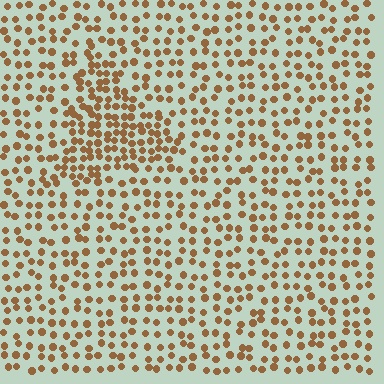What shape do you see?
I see a triangle.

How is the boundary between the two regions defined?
The boundary is defined by a change in element density (approximately 1.9x ratio). All elements are the same color, size, and shape.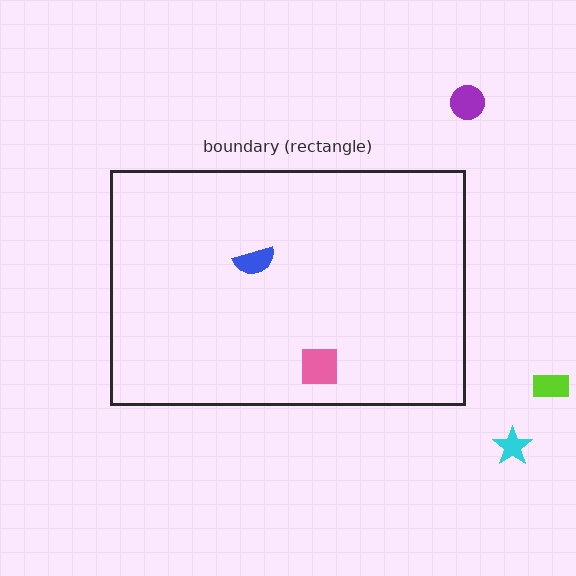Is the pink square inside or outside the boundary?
Inside.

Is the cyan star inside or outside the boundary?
Outside.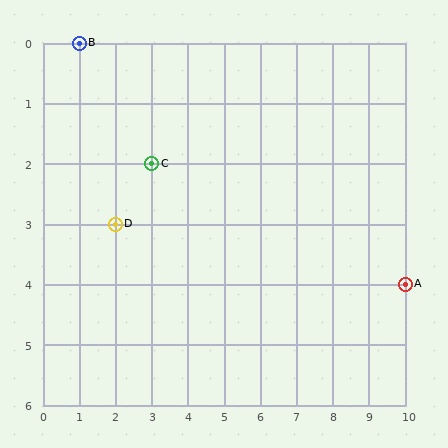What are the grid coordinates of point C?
Point C is at grid coordinates (3, 2).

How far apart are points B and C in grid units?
Points B and C are 2 columns and 2 rows apart (about 2.8 grid units diagonally).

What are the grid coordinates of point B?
Point B is at grid coordinates (1, 0).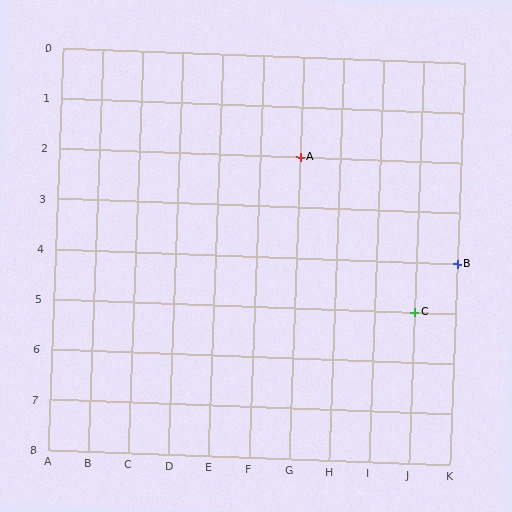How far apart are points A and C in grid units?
Points A and C are 3 columns and 3 rows apart (about 4.2 grid units diagonally).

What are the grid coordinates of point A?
Point A is at grid coordinates (G, 2).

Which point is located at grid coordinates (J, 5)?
Point C is at (J, 5).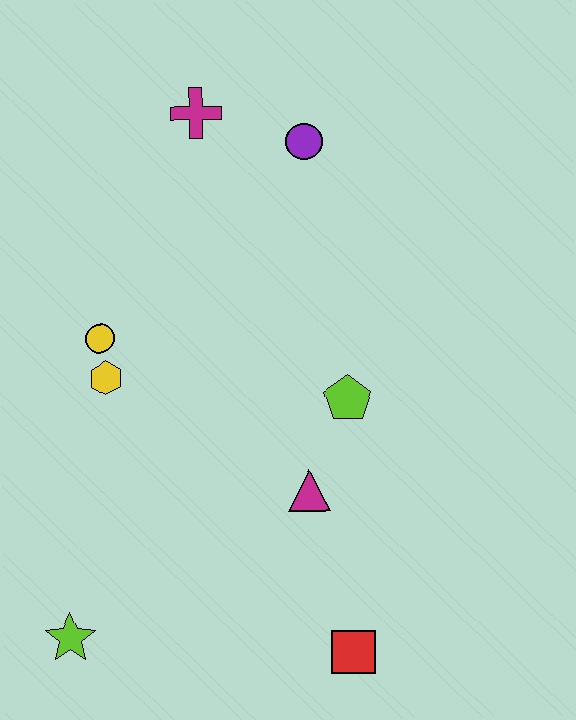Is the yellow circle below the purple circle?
Yes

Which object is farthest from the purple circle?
The lime star is farthest from the purple circle.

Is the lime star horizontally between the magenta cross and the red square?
No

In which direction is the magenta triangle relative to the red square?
The magenta triangle is above the red square.